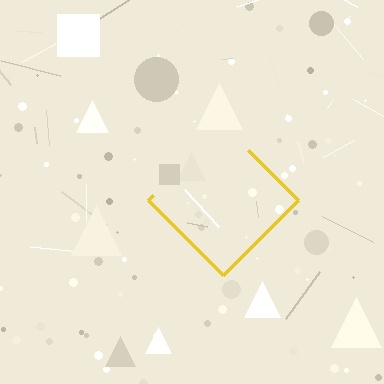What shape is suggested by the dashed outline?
The dashed outline suggests a diamond.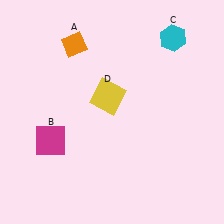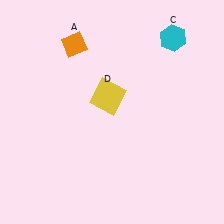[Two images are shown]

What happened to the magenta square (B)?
The magenta square (B) was removed in Image 2. It was in the bottom-left area of Image 1.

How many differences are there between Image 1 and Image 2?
There is 1 difference between the two images.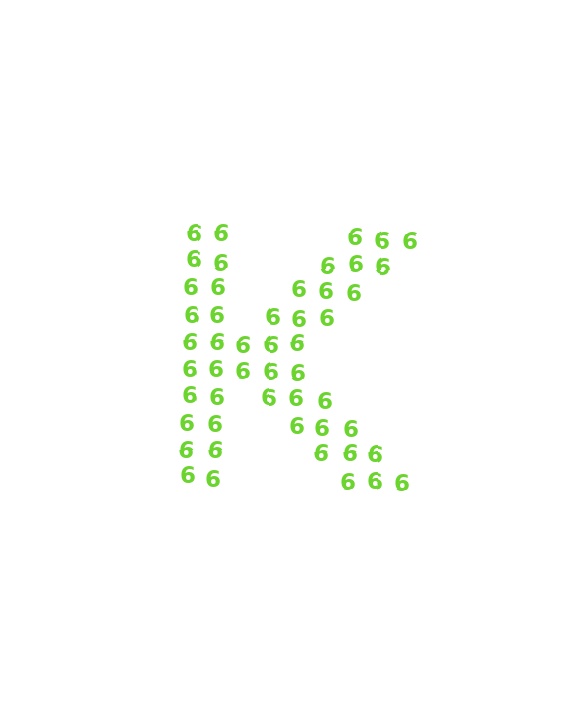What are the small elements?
The small elements are digit 6's.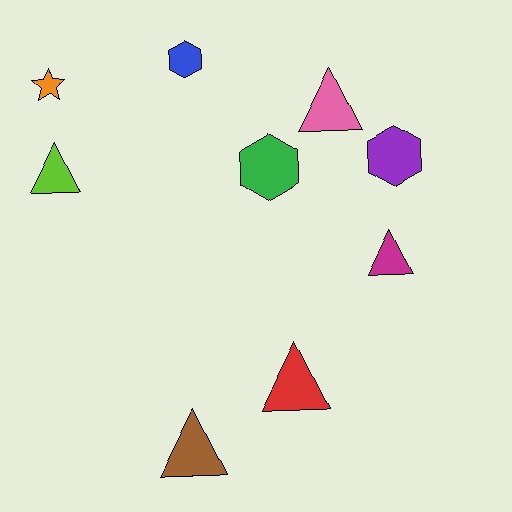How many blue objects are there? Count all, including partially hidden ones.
There is 1 blue object.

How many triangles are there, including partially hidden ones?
There are 5 triangles.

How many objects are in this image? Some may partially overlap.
There are 9 objects.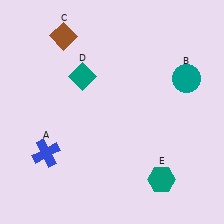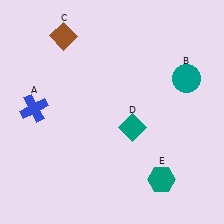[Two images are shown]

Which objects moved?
The objects that moved are: the blue cross (A), the teal diamond (D).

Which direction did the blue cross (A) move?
The blue cross (A) moved up.